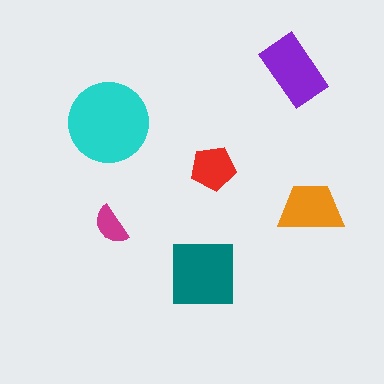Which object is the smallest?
The magenta semicircle.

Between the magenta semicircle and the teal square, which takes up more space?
The teal square.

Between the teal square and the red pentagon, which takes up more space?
The teal square.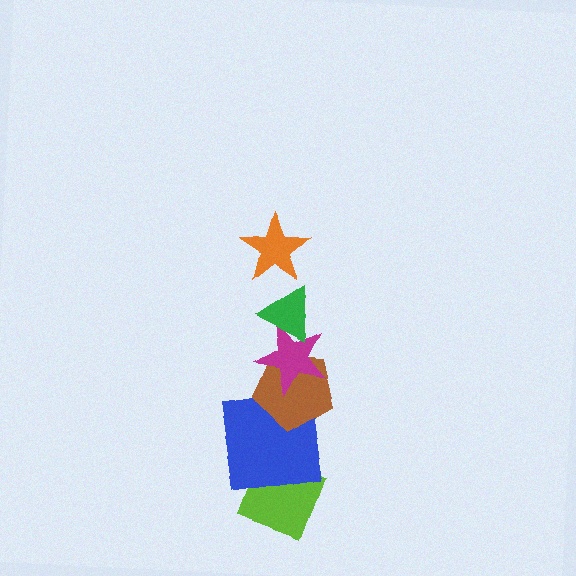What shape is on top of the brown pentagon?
The magenta star is on top of the brown pentagon.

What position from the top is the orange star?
The orange star is 1st from the top.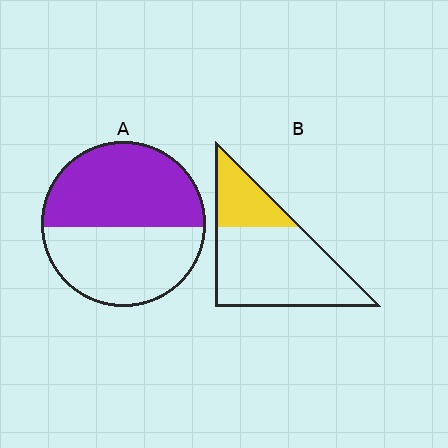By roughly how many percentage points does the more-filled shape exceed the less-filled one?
By roughly 25 percentage points (A over B).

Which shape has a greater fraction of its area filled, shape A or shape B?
Shape A.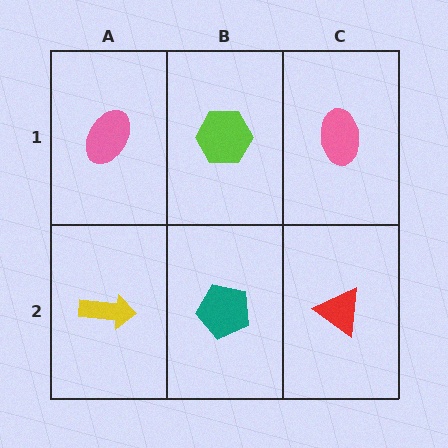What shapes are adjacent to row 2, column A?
A pink ellipse (row 1, column A), a teal pentagon (row 2, column B).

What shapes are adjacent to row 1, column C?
A red triangle (row 2, column C), a lime hexagon (row 1, column B).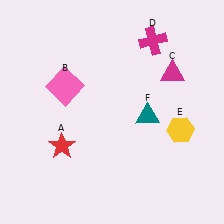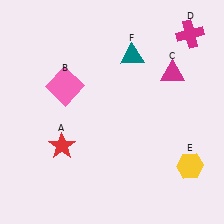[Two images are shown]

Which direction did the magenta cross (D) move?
The magenta cross (D) moved right.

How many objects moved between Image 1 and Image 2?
3 objects moved between the two images.